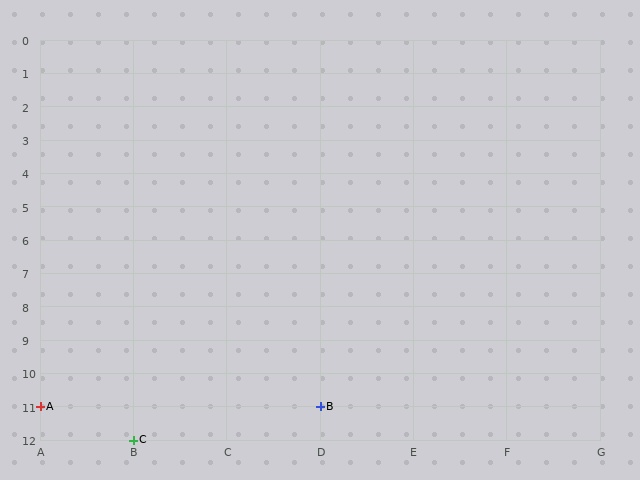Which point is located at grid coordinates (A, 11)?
Point A is at (A, 11).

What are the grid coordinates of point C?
Point C is at grid coordinates (B, 12).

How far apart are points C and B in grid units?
Points C and B are 2 columns and 1 row apart (about 2.2 grid units diagonally).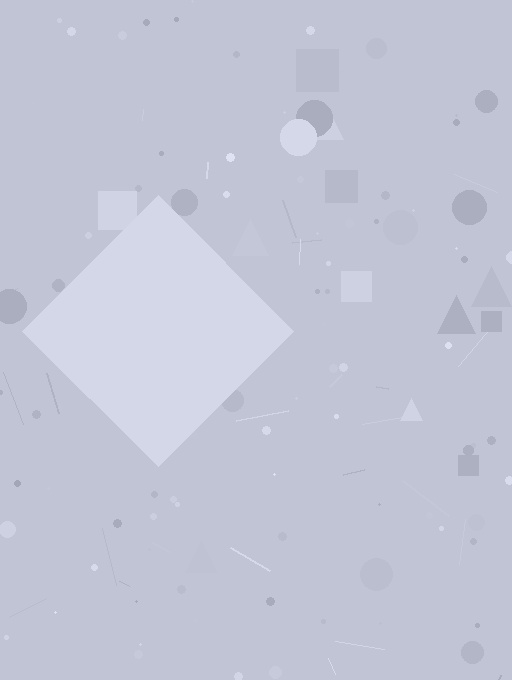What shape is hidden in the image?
A diamond is hidden in the image.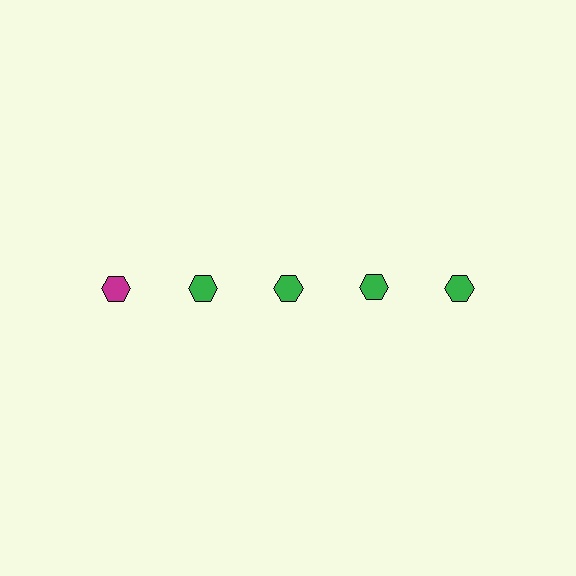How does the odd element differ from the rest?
It has a different color: magenta instead of green.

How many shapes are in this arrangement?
There are 5 shapes arranged in a grid pattern.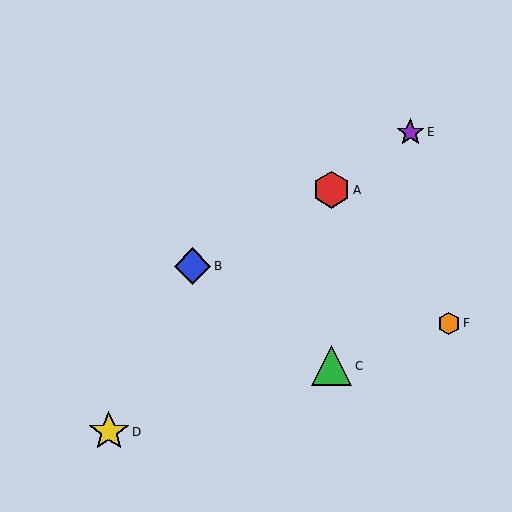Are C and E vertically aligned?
No, C is at x≈332 and E is at x≈410.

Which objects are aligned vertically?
Objects A, C are aligned vertically.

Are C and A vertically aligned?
Yes, both are at x≈332.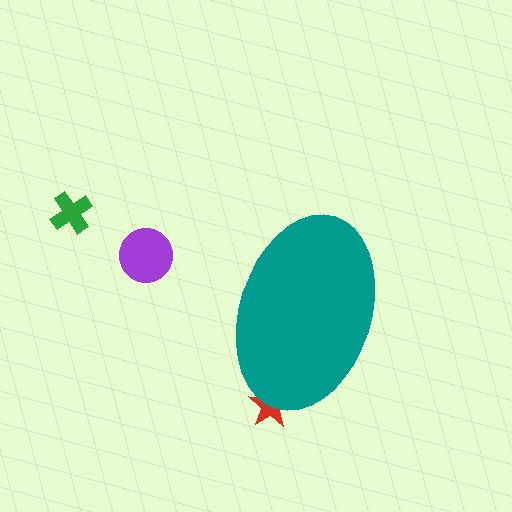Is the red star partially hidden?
Yes, the red star is partially hidden behind the teal ellipse.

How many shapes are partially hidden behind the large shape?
1 shape is partially hidden.